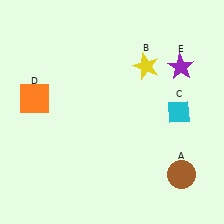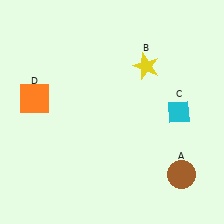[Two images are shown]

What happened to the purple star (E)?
The purple star (E) was removed in Image 2. It was in the top-right area of Image 1.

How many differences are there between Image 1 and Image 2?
There is 1 difference between the two images.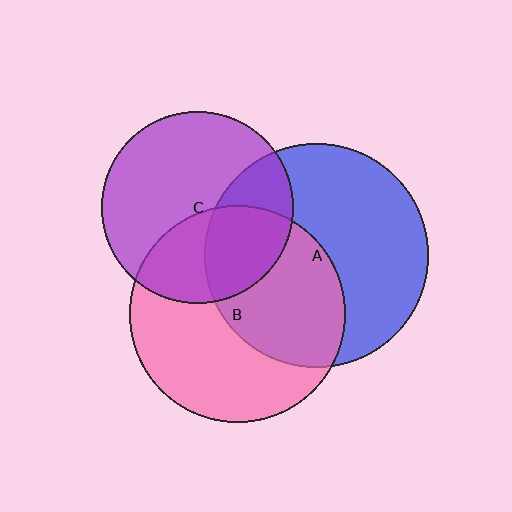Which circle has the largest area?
Circle A (blue).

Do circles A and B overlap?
Yes.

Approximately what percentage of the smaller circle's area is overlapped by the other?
Approximately 45%.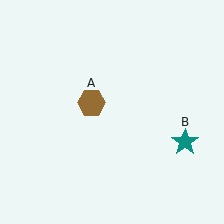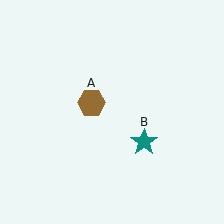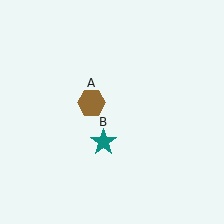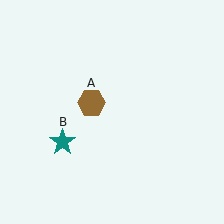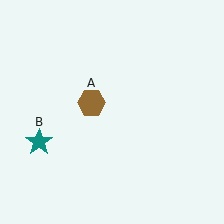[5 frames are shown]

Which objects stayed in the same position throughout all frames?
Brown hexagon (object A) remained stationary.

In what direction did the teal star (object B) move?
The teal star (object B) moved left.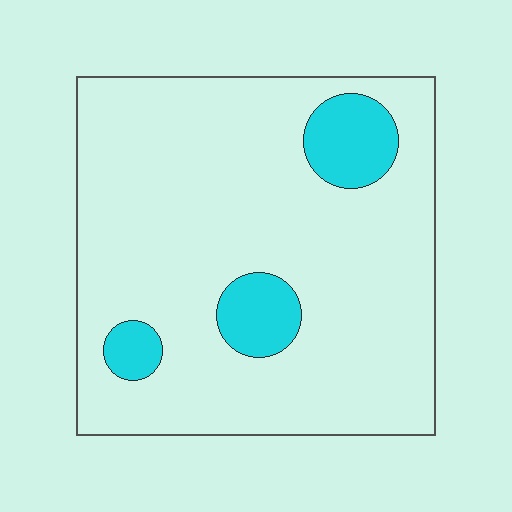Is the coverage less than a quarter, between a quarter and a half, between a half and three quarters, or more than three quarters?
Less than a quarter.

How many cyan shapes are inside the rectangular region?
3.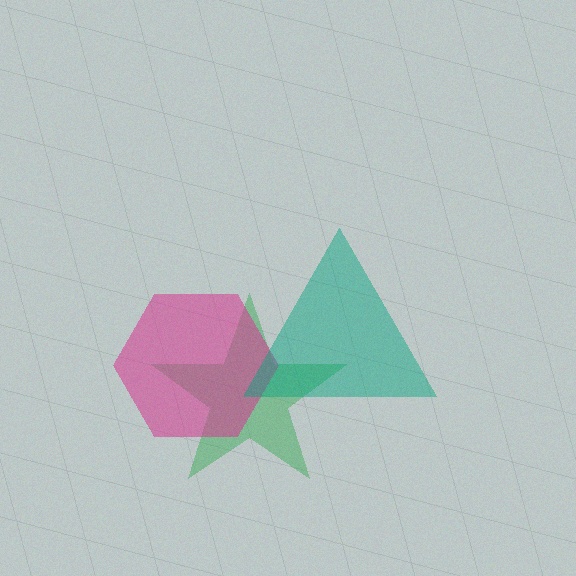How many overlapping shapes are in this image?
There are 3 overlapping shapes in the image.